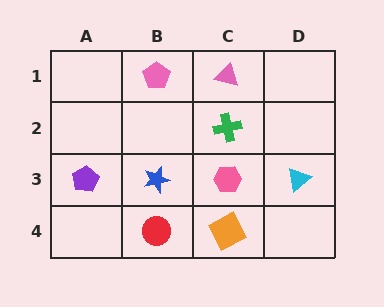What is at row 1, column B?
A pink pentagon.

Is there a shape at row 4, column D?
No, that cell is empty.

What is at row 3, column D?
A cyan triangle.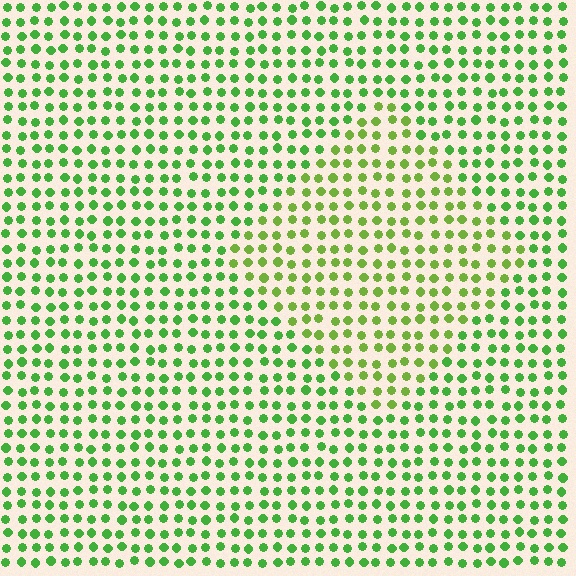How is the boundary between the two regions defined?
The boundary is defined purely by a slight shift in hue (about 24 degrees). Spacing, size, and orientation are identical on both sides.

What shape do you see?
I see a diamond.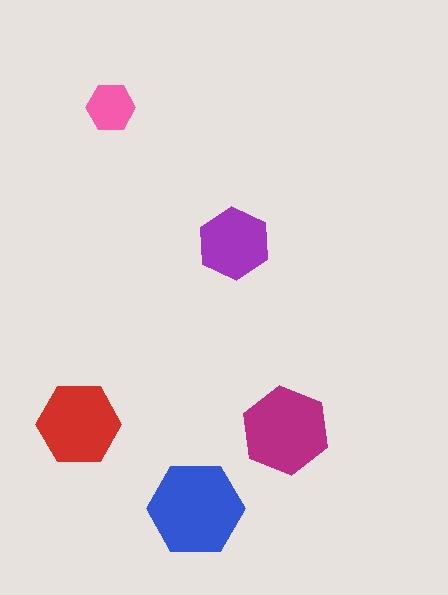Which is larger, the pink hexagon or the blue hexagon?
The blue one.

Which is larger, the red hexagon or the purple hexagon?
The red one.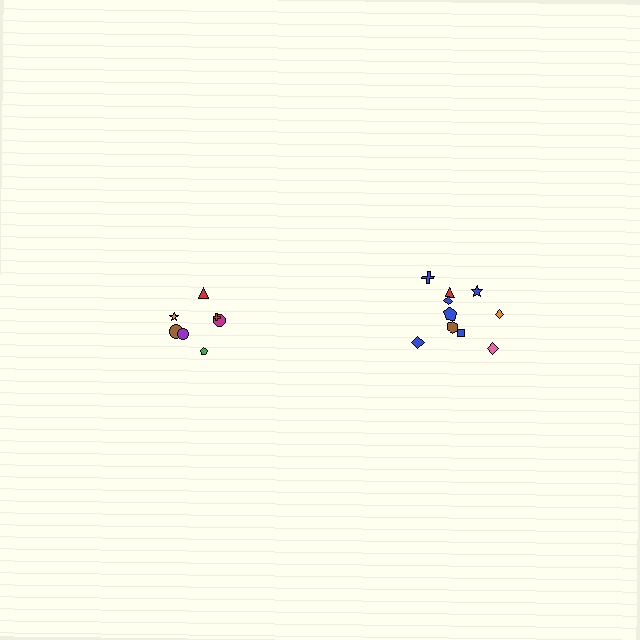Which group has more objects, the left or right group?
The right group.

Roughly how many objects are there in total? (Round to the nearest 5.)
Roughly 15 objects in total.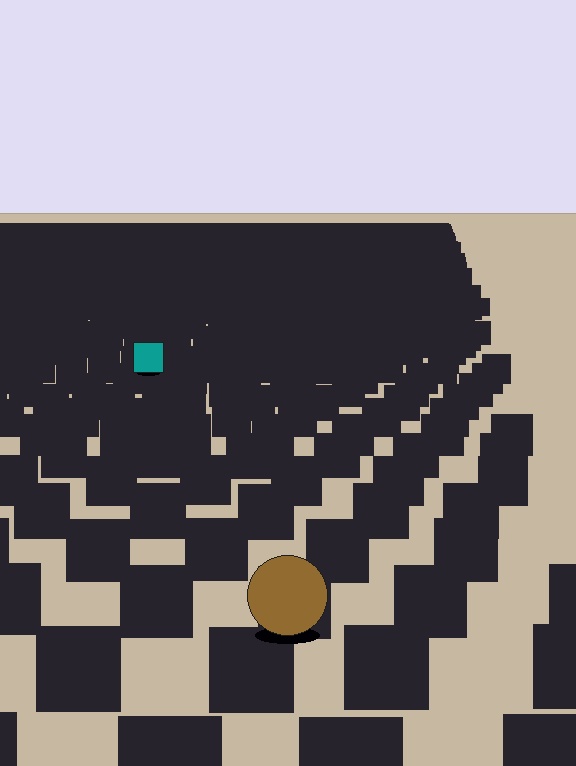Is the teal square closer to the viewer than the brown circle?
No. The brown circle is closer — you can tell from the texture gradient: the ground texture is coarser near it.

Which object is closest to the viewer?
The brown circle is closest. The texture marks near it are larger and more spread out.